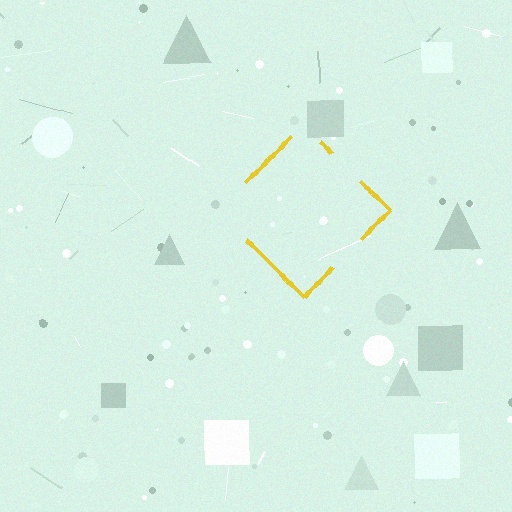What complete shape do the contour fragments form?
The contour fragments form a diamond.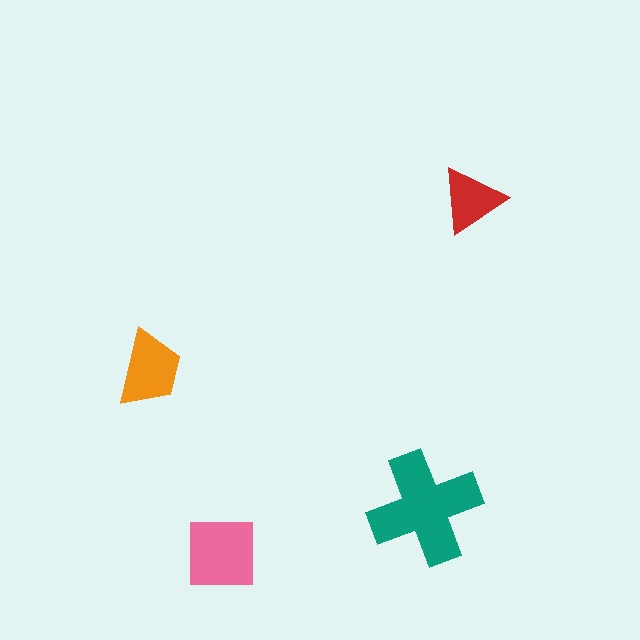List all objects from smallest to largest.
The red triangle, the orange trapezoid, the pink square, the teal cross.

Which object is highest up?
The red triangle is topmost.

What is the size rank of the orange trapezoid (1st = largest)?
3rd.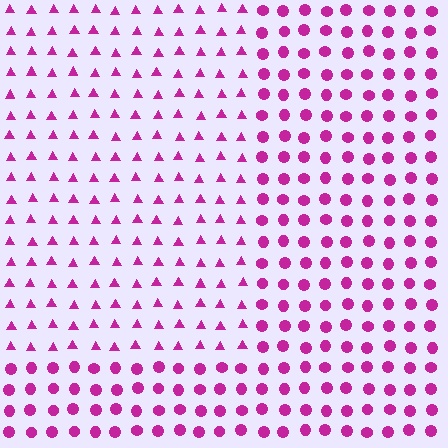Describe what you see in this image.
The image is filled with small magenta elements arranged in a uniform grid. A rectangle-shaped region contains triangles, while the surrounding area contains circles. The boundary is defined purely by the change in element shape.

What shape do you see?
I see a rectangle.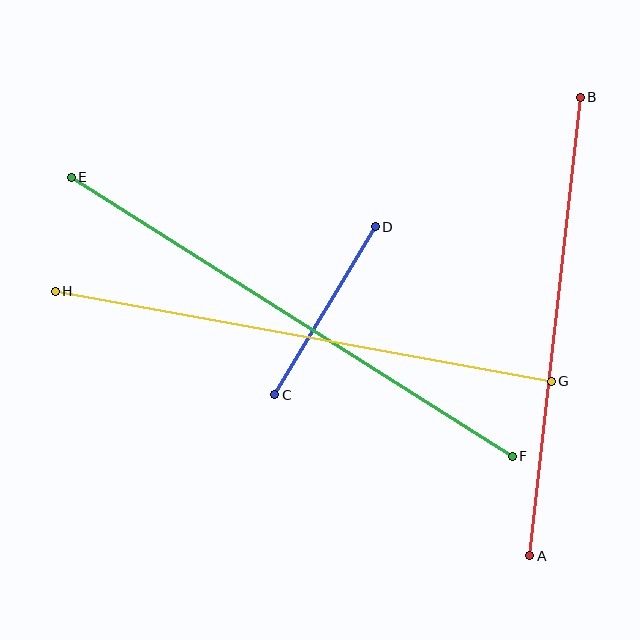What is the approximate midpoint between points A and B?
The midpoint is at approximately (555, 326) pixels.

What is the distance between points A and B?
The distance is approximately 461 pixels.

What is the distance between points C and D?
The distance is approximately 196 pixels.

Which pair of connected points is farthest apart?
Points E and F are farthest apart.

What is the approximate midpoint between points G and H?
The midpoint is at approximately (303, 336) pixels.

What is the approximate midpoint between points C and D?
The midpoint is at approximately (325, 311) pixels.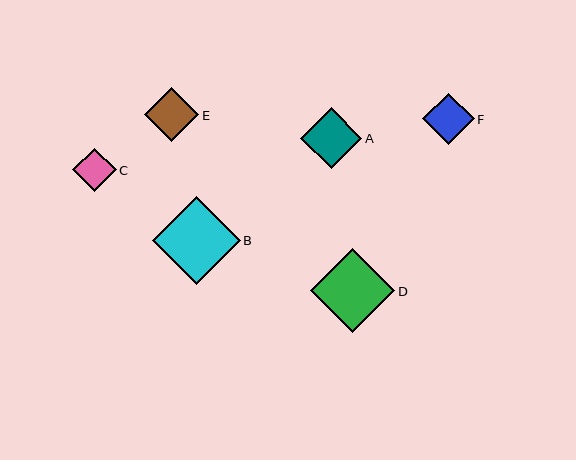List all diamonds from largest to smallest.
From largest to smallest: B, D, A, E, F, C.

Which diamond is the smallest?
Diamond C is the smallest with a size of approximately 44 pixels.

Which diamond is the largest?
Diamond B is the largest with a size of approximately 88 pixels.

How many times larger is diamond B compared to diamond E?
Diamond B is approximately 1.6 times the size of diamond E.